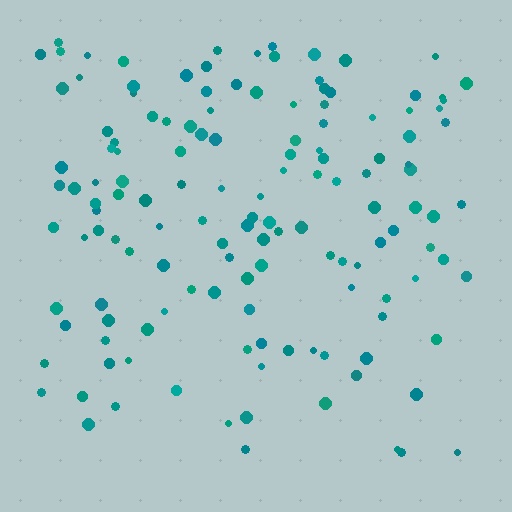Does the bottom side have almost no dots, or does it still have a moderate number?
Still a moderate number, just noticeably fewer than the top.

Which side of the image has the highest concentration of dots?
The top.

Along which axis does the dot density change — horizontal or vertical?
Vertical.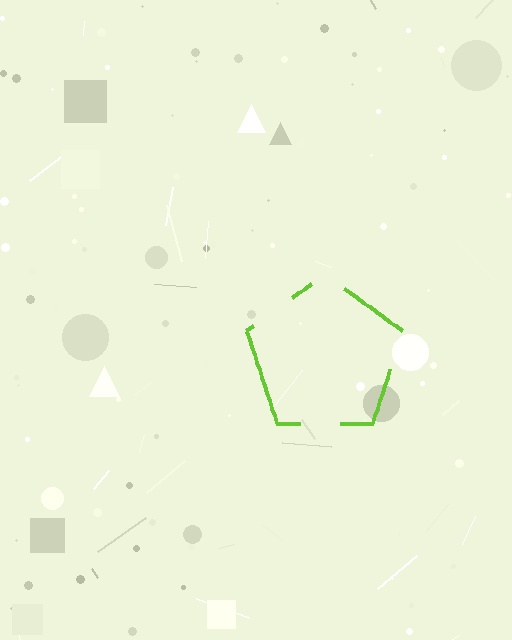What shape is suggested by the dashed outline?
The dashed outline suggests a pentagon.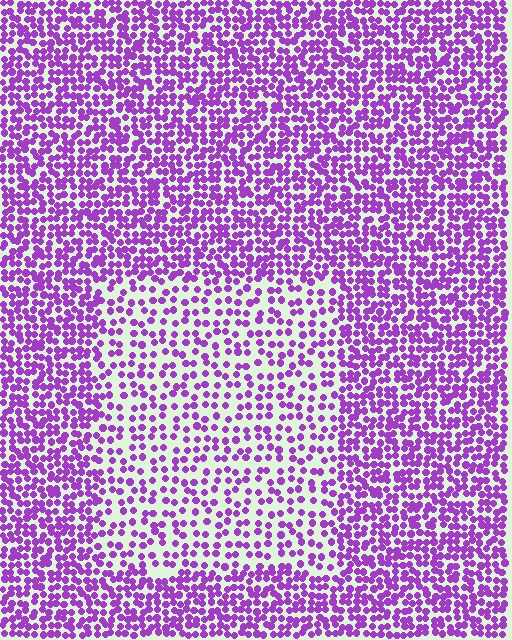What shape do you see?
I see a rectangle.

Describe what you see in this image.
The image contains small purple elements arranged at two different densities. A rectangle-shaped region is visible where the elements are less densely packed than the surrounding area.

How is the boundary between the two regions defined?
The boundary is defined by a change in element density (approximately 1.9x ratio). All elements are the same color, size, and shape.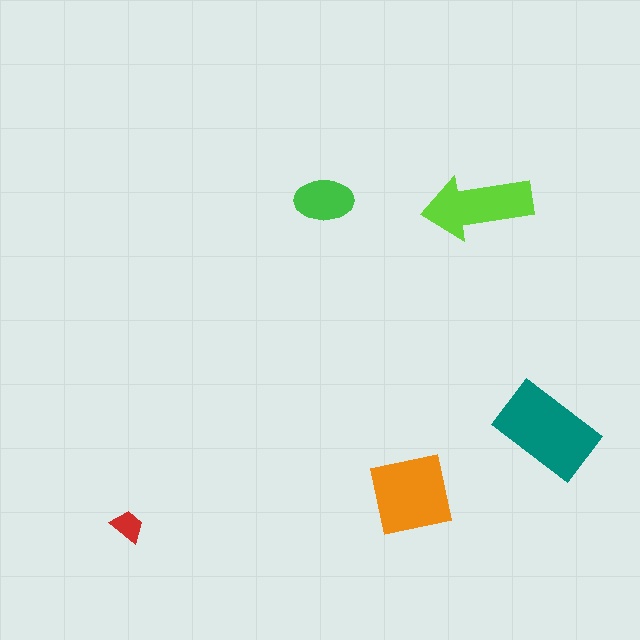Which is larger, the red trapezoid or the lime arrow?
The lime arrow.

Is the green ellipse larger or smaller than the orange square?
Smaller.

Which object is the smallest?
The red trapezoid.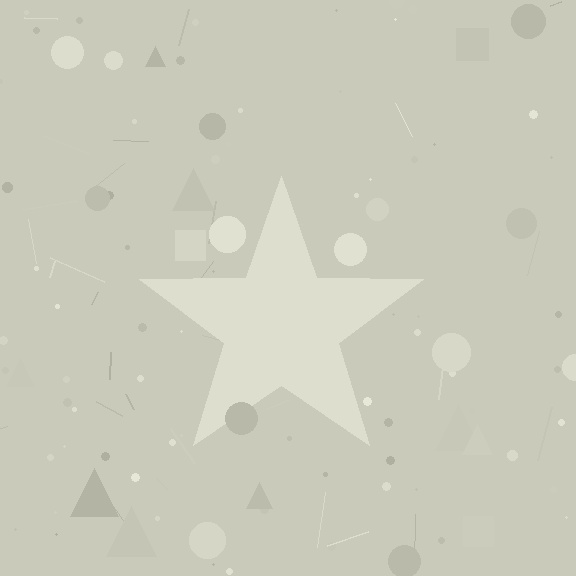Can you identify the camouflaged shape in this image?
The camouflaged shape is a star.